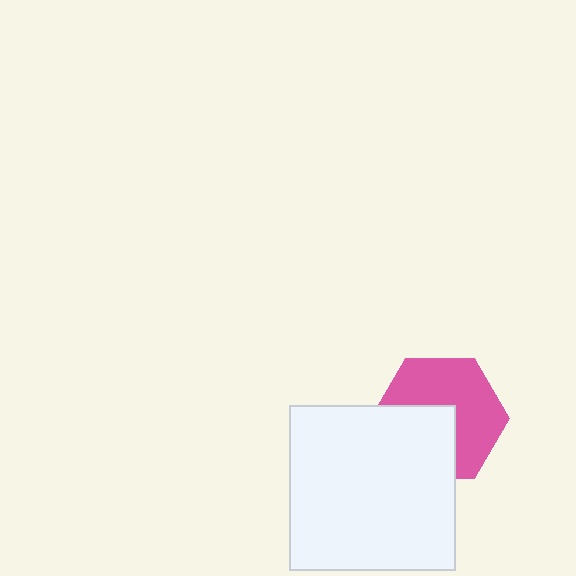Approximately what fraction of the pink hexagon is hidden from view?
Roughly 41% of the pink hexagon is hidden behind the white square.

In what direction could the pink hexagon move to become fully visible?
The pink hexagon could move toward the upper-right. That would shift it out from behind the white square entirely.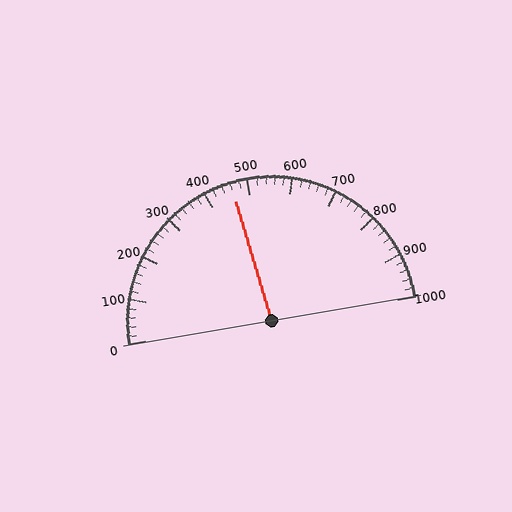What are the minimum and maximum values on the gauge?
The gauge ranges from 0 to 1000.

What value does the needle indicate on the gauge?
The needle indicates approximately 460.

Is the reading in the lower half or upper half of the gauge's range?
The reading is in the lower half of the range (0 to 1000).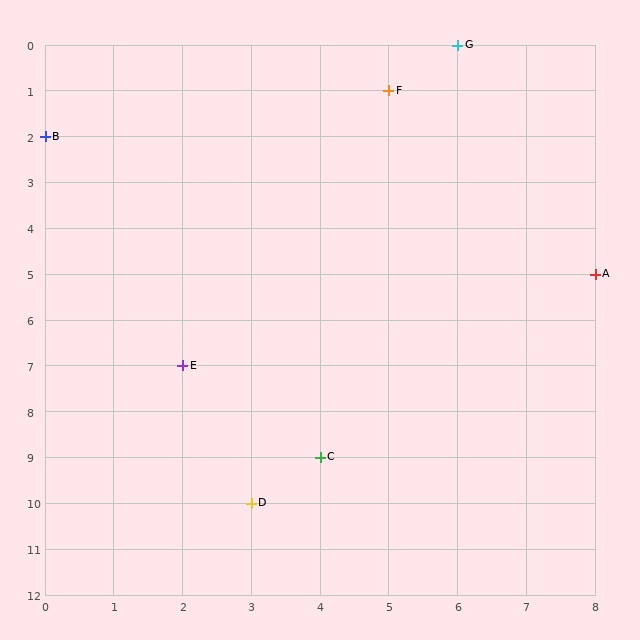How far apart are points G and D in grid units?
Points G and D are 3 columns and 10 rows apart (about 10.4 grid units diagonally).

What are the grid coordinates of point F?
Point F is at grid coordinates (5, 1).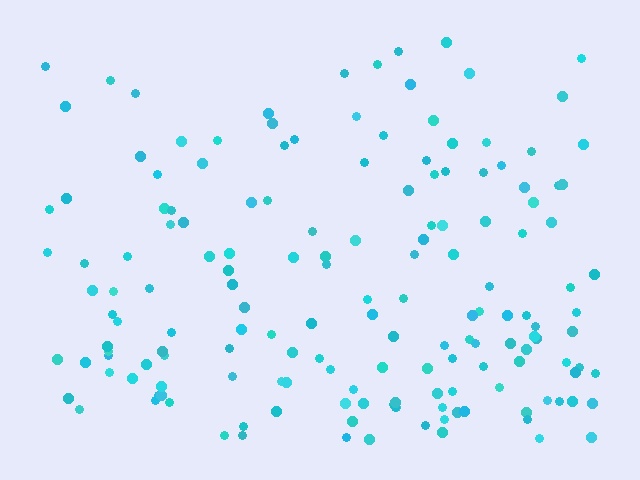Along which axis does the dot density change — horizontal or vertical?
Vertical.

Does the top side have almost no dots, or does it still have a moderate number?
Still a moderate number, just noticeably fewer than the bottom.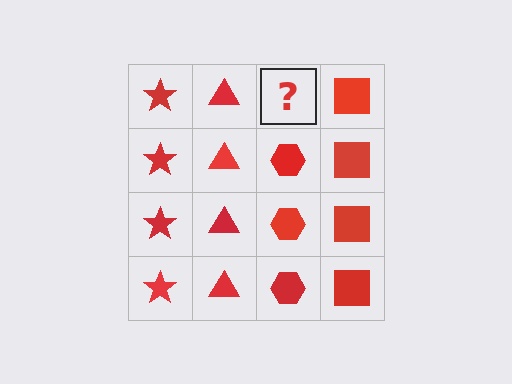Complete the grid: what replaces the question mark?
The question mark should be replaced with a red hexagon.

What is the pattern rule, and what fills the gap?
The rule is that each column has a consistent shape. The gap should be filled with a red hexagon.